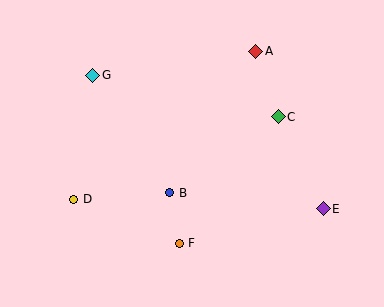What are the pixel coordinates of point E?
Point E is at (323, 209).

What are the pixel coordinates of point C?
Point C is at (278, 117).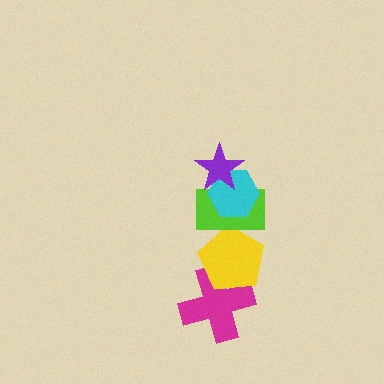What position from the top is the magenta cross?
The magenta cross is 5th from the top.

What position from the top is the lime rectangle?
The lime rectangle is 3rd from the top.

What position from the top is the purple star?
The purple star is 1st from the top.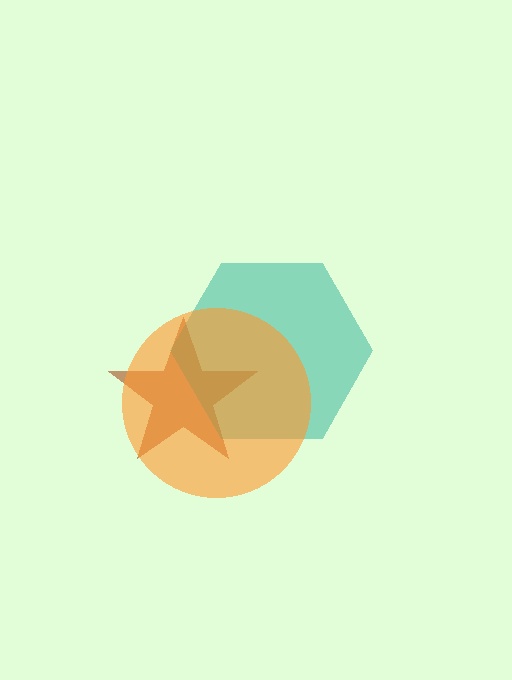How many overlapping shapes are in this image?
There are 3 overlapping shapes in the image.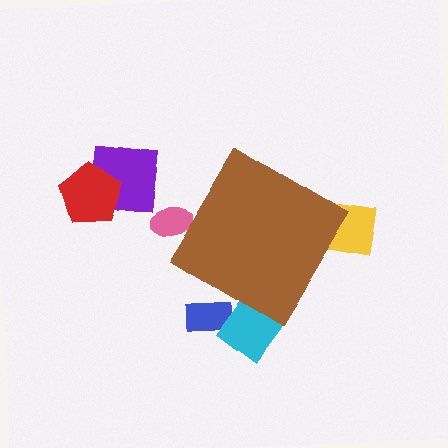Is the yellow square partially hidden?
Yes, the yellow square is partially hidden behind the brown diamond.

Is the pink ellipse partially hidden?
Yes, the pink ellipse is partially hidden behind the brown diamond.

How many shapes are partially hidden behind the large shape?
4 shapes are partially hidden.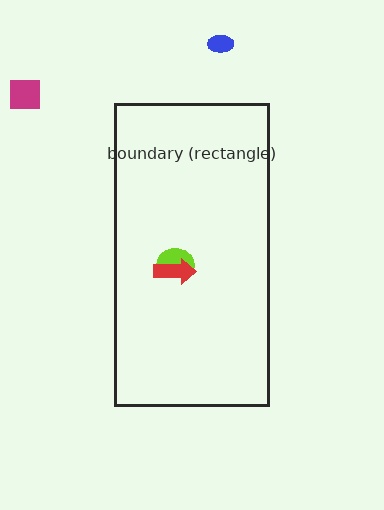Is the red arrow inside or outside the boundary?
Inside.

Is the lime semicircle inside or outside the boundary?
Inside.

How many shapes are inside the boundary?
2 inside, 2 outside.